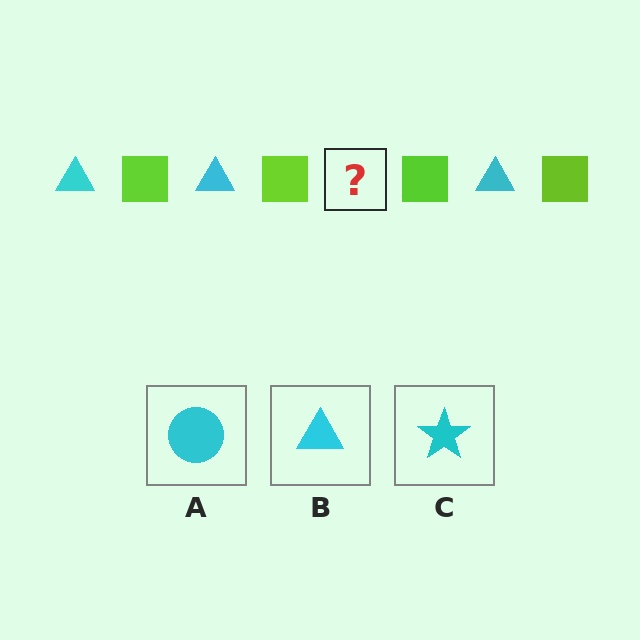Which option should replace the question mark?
Option B.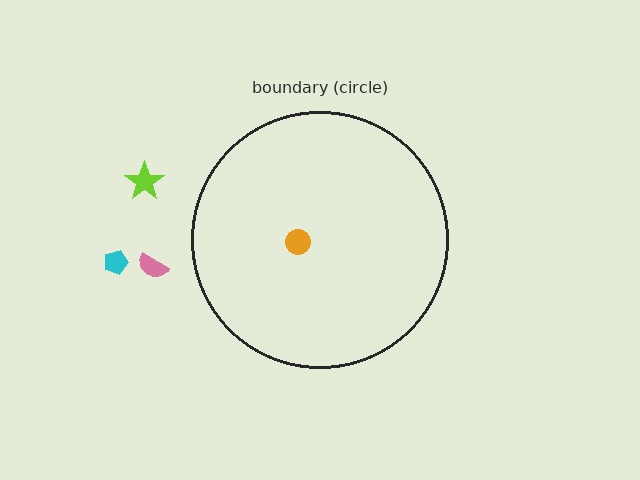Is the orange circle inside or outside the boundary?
Inside.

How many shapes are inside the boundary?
1 inside, 3 outside.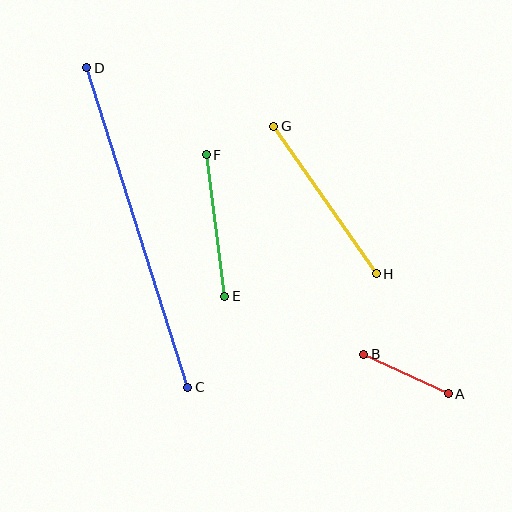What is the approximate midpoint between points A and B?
The midpoint is at approximately (406, 374) pixels.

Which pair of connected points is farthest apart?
Points C and D are farthest apart.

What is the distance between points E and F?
The distance is approximately 143 pixels.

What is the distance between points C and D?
The distance is approximately 335 pixels.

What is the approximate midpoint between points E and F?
The midpoint is at approximately (216, 226) pixels.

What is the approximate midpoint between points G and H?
The midpoint is at approximately (325, 200) pixels.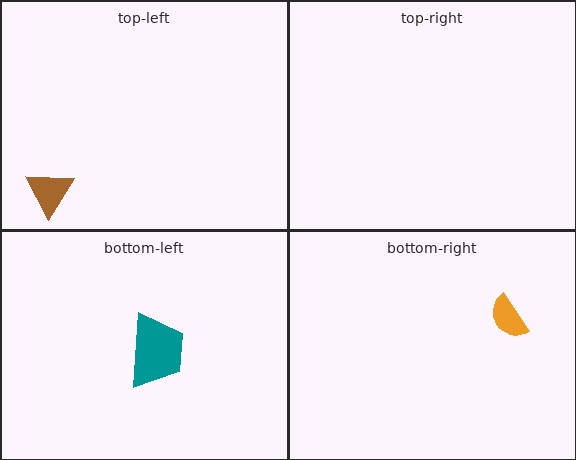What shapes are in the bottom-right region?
The orange semicircle.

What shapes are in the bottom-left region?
The teal trapezoid.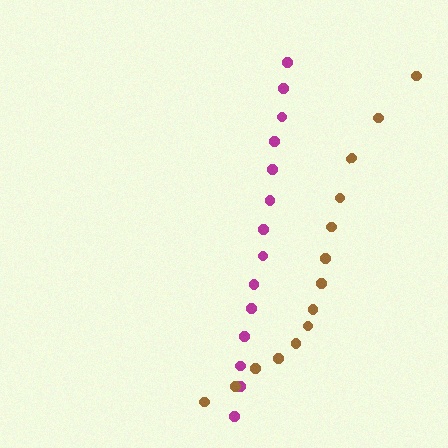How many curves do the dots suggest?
There are 2 distinct paths.